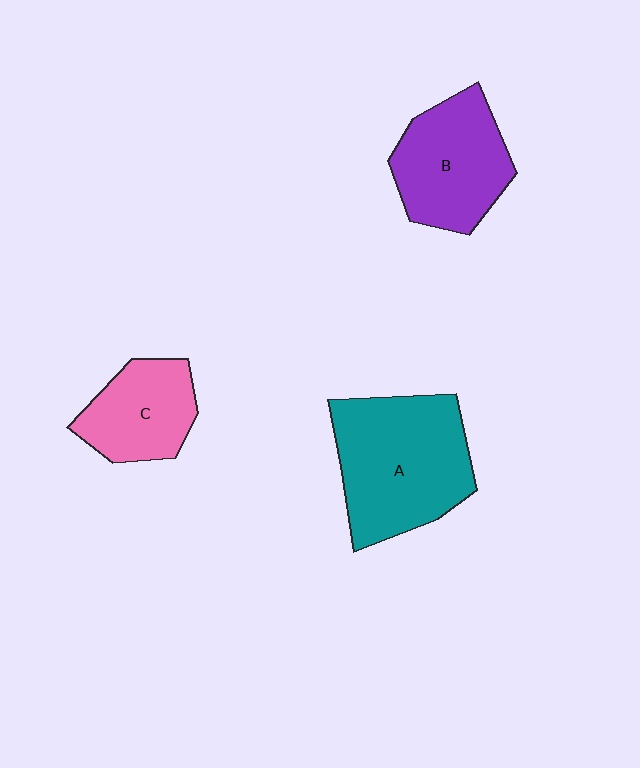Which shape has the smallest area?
Shape C (pink).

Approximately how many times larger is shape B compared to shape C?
Approximately 1.3 times.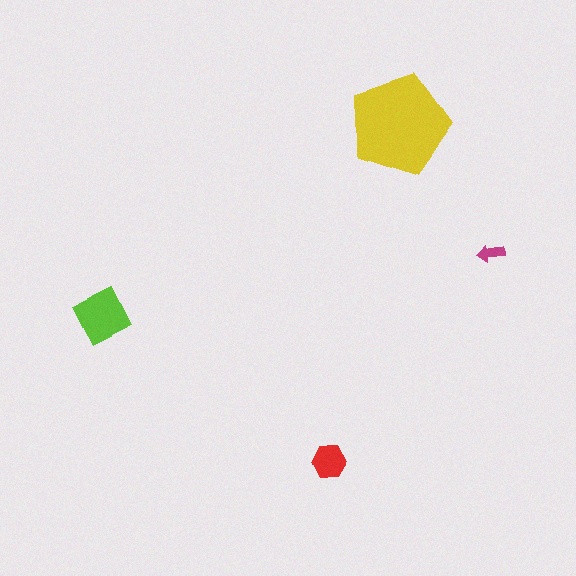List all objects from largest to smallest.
The yellow pentagon, the lime diamond, the red hexagon, the magenta arrow.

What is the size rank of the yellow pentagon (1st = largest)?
1st.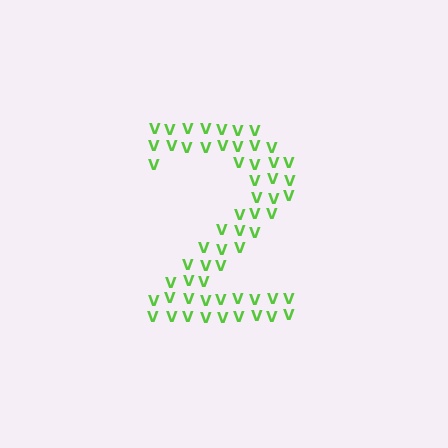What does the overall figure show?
The overall figure shows the digit 2.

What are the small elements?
The small elements are letter V's.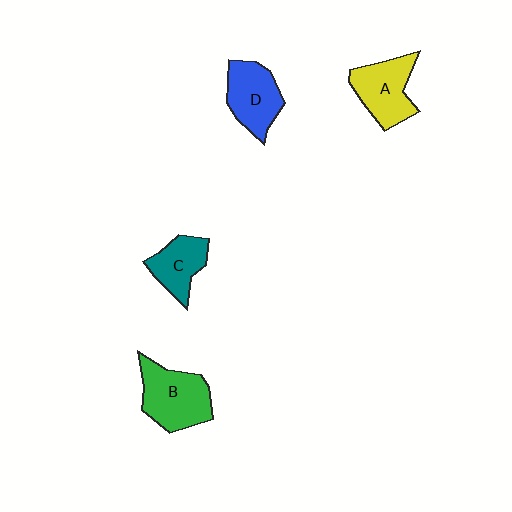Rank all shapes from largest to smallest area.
From largest to smallest: B (green), A (yellow), D (blue), C (teal).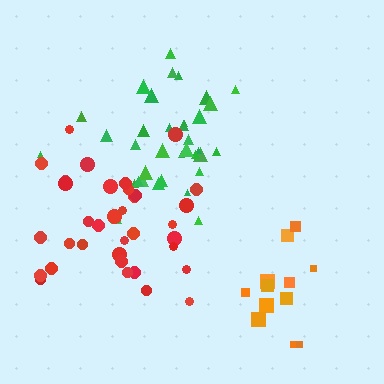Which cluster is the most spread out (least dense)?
Orange.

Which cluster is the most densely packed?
Green.